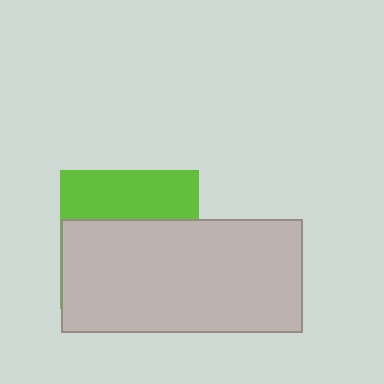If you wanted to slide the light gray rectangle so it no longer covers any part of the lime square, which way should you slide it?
Slide it down — that is the most direct way to separate the two shapes.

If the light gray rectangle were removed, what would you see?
You would see the complete lime square.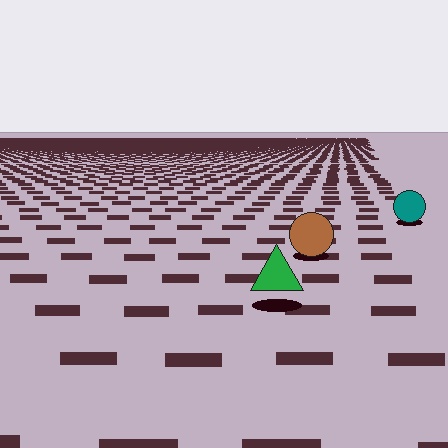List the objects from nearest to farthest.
From nearest to farthest: the green triangle, the brown circle, the teal circle.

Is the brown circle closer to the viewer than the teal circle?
Yes. The brown circle is closer — you can tell from the texture gradient: the ground texture is coarser near it.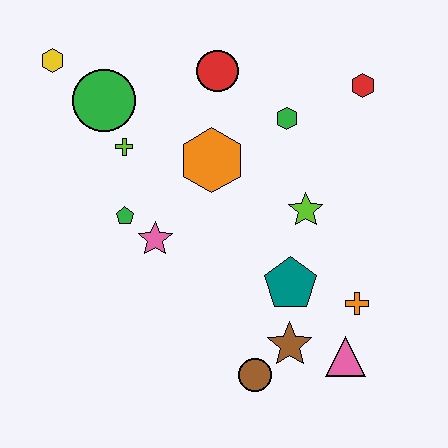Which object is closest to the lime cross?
The green circle is closest to the lime cross.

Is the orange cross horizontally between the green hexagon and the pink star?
No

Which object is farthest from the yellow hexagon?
The pink triangle is farthest from the yellow hexagon.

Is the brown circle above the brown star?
No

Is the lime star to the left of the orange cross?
Yes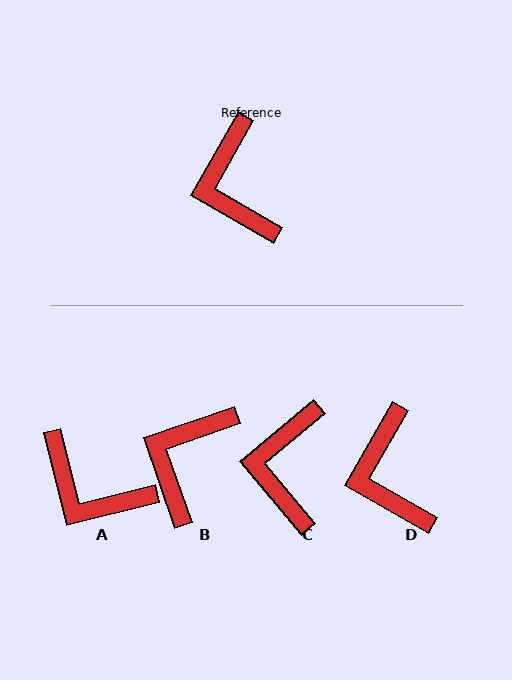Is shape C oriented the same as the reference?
No, it is off by about 20 degrees.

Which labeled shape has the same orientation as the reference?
D.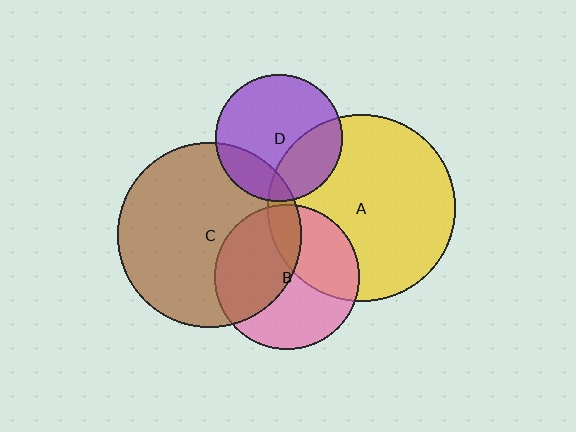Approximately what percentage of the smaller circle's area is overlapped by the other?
Approximately 35%.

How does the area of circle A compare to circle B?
Approximately 1.7 times.